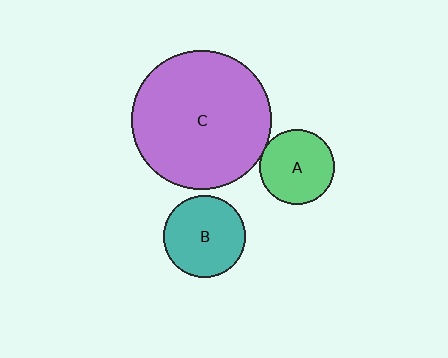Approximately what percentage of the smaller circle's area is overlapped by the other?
Approximately 5%.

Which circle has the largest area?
Circle C (purple).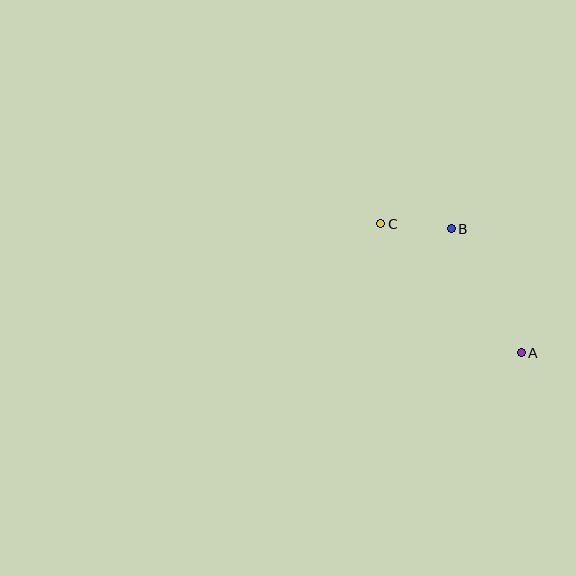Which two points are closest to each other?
Points B and C are closest to each other.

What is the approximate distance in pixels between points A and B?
The distance between A and B is approximately 142 pixels.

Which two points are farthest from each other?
Points A and C are farthest from each other.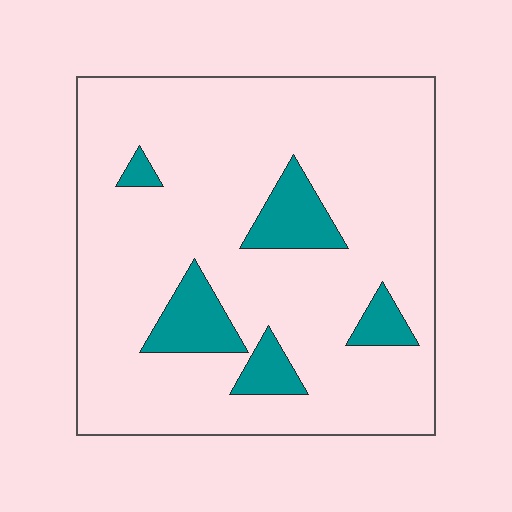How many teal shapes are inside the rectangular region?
5.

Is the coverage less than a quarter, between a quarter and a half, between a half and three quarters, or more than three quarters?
Less than a quarter.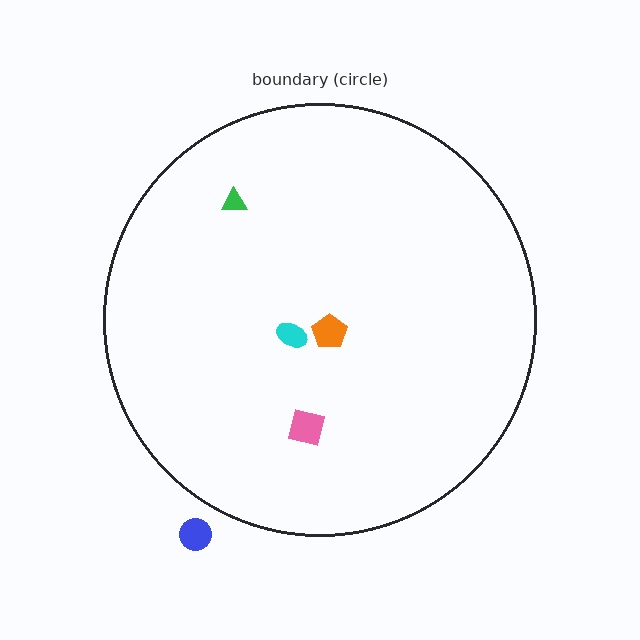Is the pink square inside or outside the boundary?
Inside.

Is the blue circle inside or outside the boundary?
Outside.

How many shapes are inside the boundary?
4 inside, 1 outside.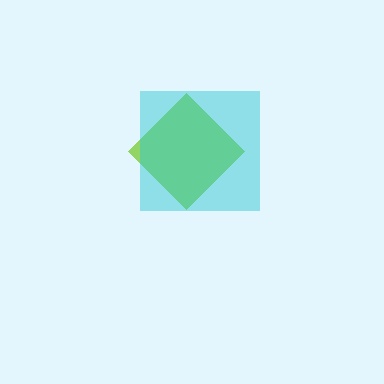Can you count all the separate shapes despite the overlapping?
Yes, there are 2 separate shapes.